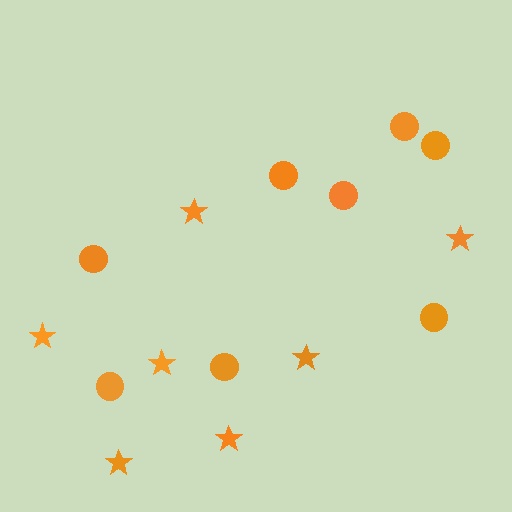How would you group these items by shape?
There are 2 groups: one group of stars (7) and one group of circles (8).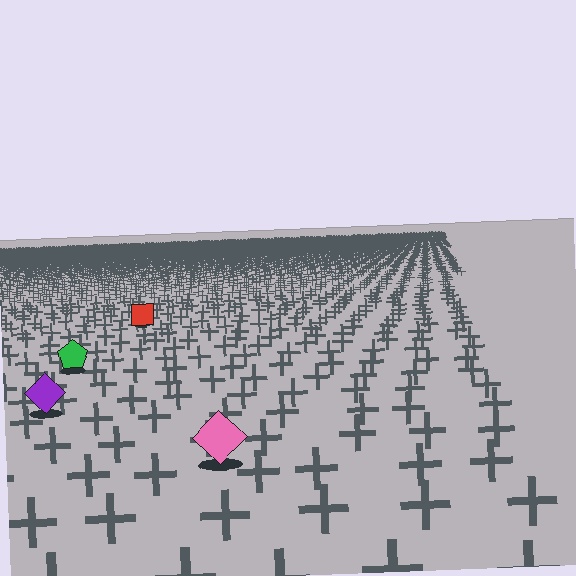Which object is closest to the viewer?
The pink diamond is closest. The texture marks near it are larger and more spread out.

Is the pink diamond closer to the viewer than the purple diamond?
Yes. The pink diamond is closer — you can tell from the texture gradient: the ground texture is coarser near it.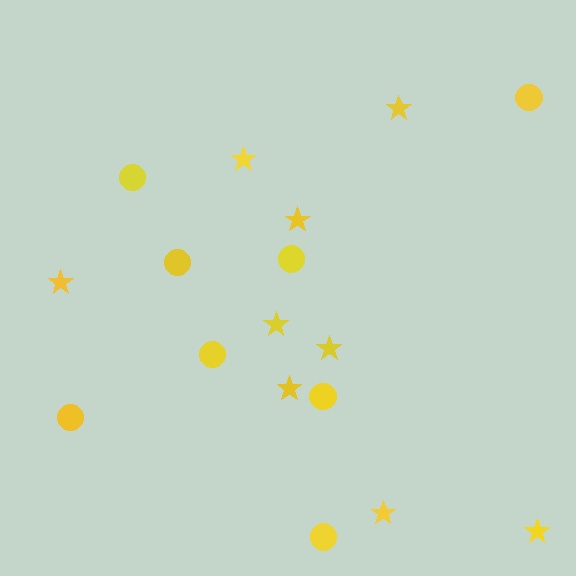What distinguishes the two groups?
There are 2 groups: one group of circles (8) and one group of stars (9).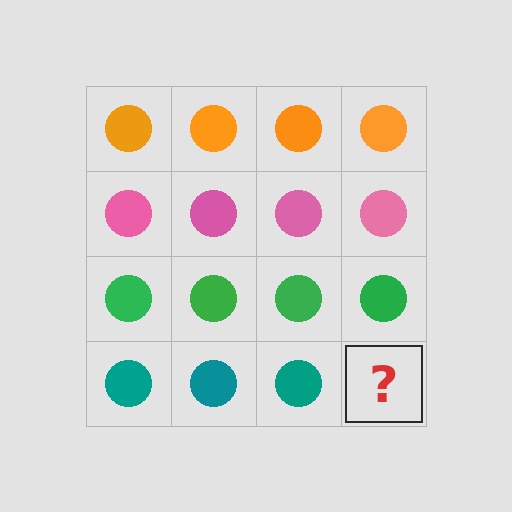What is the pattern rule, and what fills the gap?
The rule is that each row has a consistent color. The gap should be filled with a teal circle.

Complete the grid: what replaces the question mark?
The question mark should be replaced with a teal circle.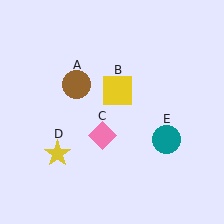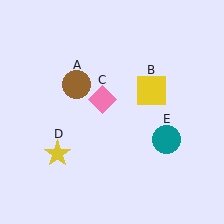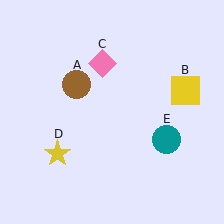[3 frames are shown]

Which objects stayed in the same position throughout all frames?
Brown circle (object A) and yellow star (object D) and teal circle (object E) remained stationary.